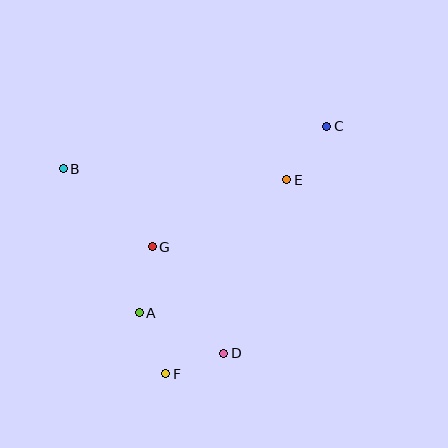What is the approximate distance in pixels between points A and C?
The distance between A and C is approximately 265 pixels.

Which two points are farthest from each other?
Points C and F are farthest from each other.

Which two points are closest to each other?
Points D and F are closest to each other.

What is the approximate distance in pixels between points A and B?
The distance between A and B is approximately 163 pixels.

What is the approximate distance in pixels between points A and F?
The distance between A and F is approximately 66 pixels.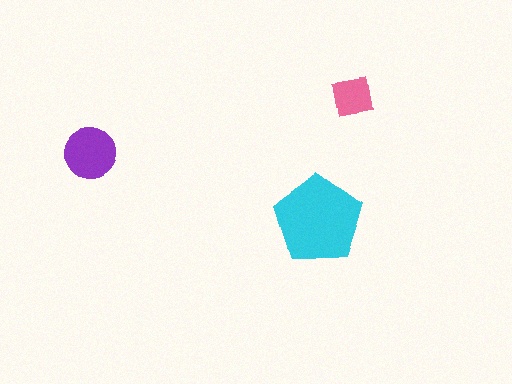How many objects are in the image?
There are 3 objects in the image.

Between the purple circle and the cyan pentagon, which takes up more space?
The cyan pentagon.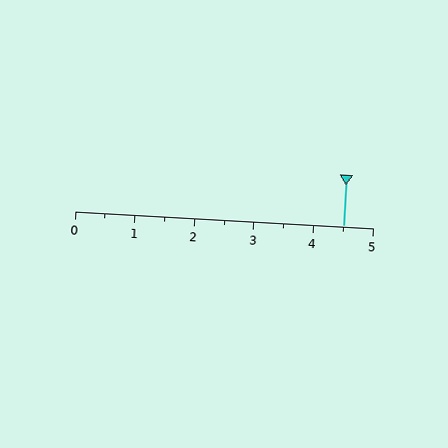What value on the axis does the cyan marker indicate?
The marker indicates approximately 4.5.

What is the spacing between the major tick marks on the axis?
The major ticks are spaced 1 apart.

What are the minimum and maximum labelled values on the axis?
The axis runs from 0 to 5.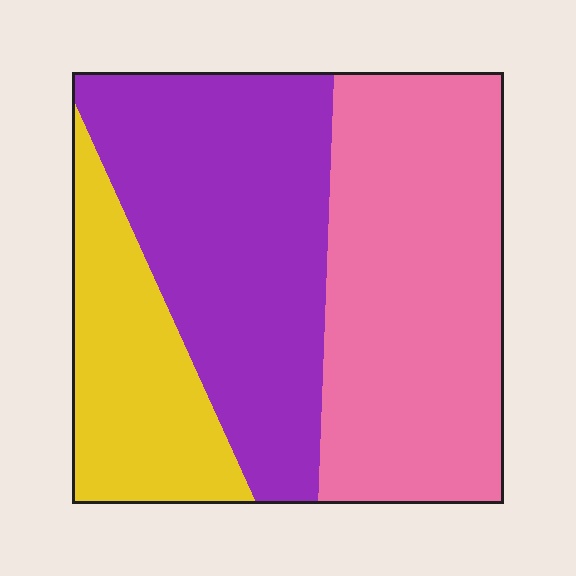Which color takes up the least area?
Yellow, at roughly 20%.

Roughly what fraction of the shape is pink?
Pink covers 41% of the shape.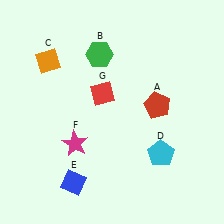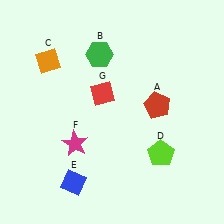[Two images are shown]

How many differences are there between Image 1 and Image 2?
There is 1 difference between the two images.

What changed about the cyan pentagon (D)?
In Image 1, D is cyan. In Image 2, it changed to lime.